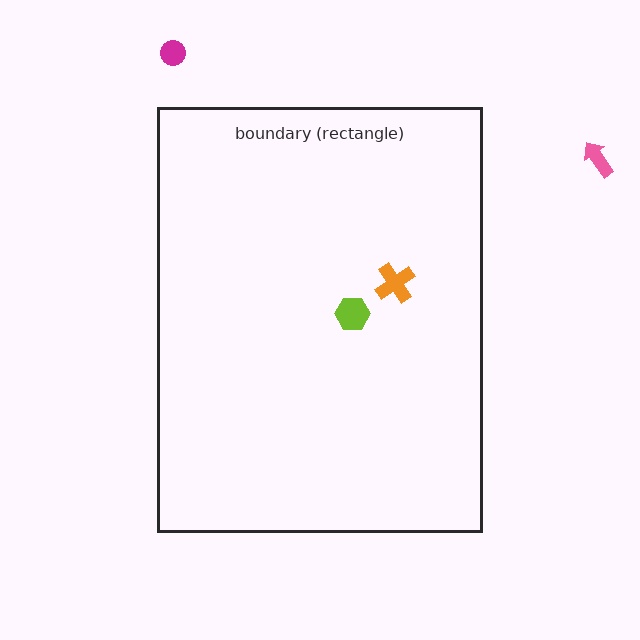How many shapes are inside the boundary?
2 inside, 2 outside.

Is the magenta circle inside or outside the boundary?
Outside.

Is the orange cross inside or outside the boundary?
Inside.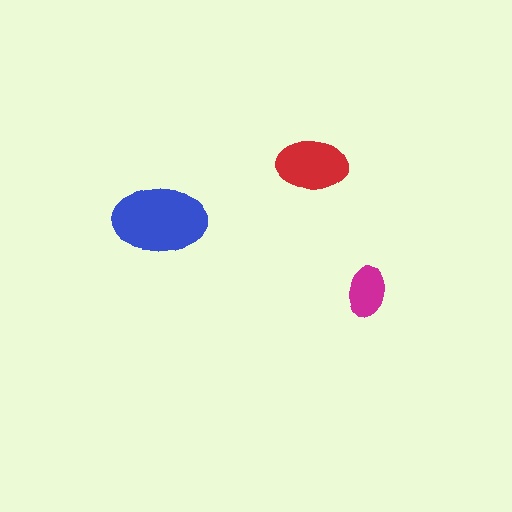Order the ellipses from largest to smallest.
the blue one, the red one, the magenta one.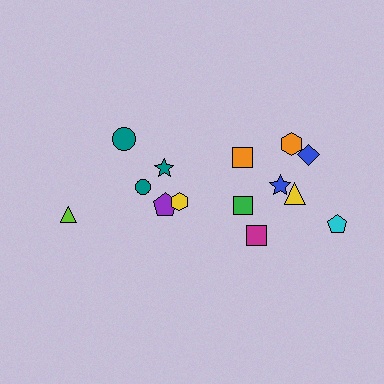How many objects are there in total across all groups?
There are 14 objects.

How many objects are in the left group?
There are 6 objects.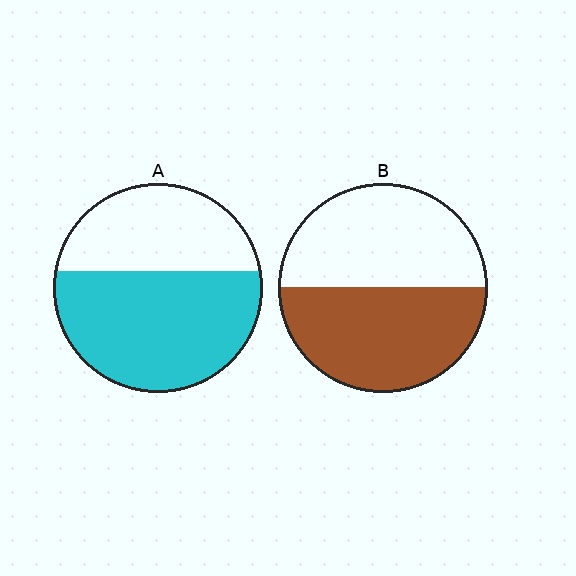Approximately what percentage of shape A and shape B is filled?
A is approximately 60% and B is approximately 50%.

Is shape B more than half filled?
Roughly half.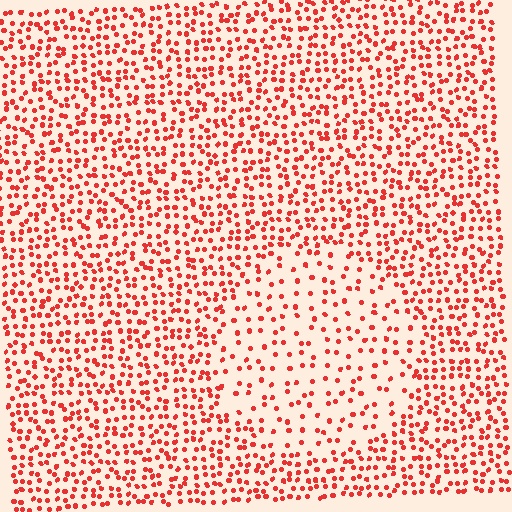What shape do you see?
I see a circle.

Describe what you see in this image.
The image contains small red elements arranged at two different densities. A circle-shaped region is visible where the elements are less densely packed than the surrounding area.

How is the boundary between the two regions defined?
The boundary is defined by a change in element density (approximately 2.1x ratio). All elements are the same color, size, and shape.